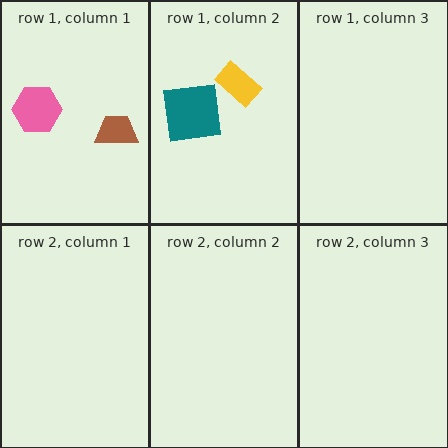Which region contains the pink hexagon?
The row 1, column 1 region.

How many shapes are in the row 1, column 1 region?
2.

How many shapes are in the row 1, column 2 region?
2.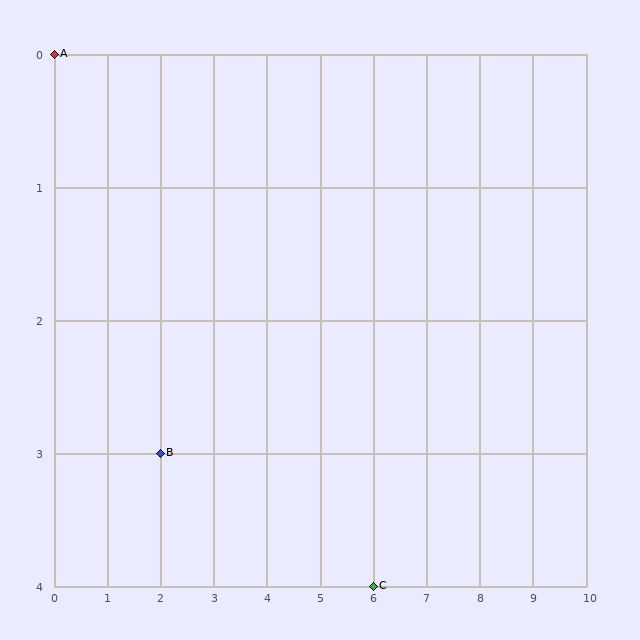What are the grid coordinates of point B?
Point B is at grid coordinates (2, 3).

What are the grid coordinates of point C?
Point C is at grid coordinates (6, 4).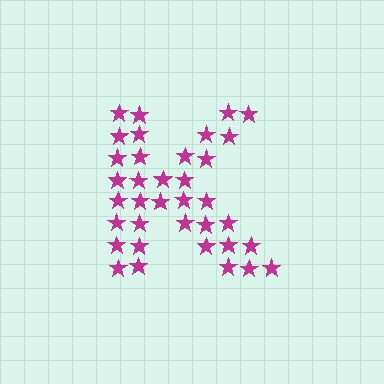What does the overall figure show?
The overall figure shows the letter K.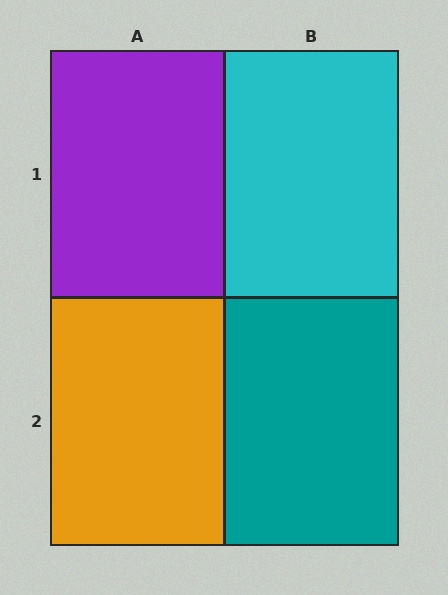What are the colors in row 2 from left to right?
Orange, teal.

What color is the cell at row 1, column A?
Purple.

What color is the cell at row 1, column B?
Cyan.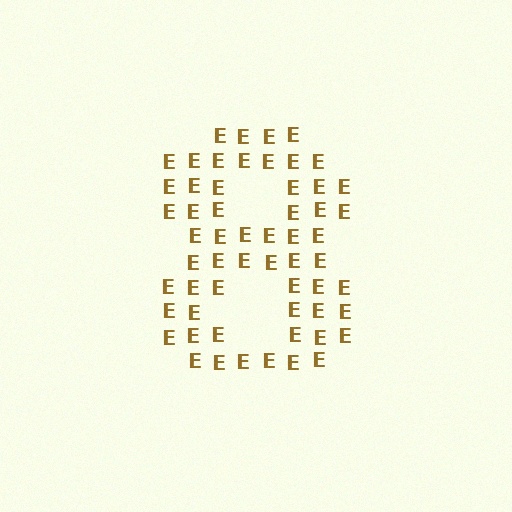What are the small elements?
The small elements are letter E's.